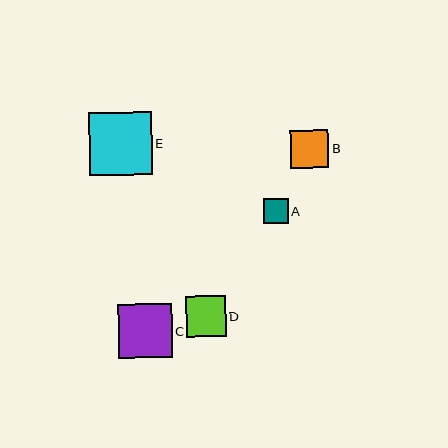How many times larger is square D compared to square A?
Square D is approximately 1.6 times the size of square A.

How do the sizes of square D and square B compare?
Square D and square B are approximately the same size.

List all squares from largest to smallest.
From largest to smallest: E, C, D, B, A.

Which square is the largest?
Square E is the largest with a size of approximately 63 pixels.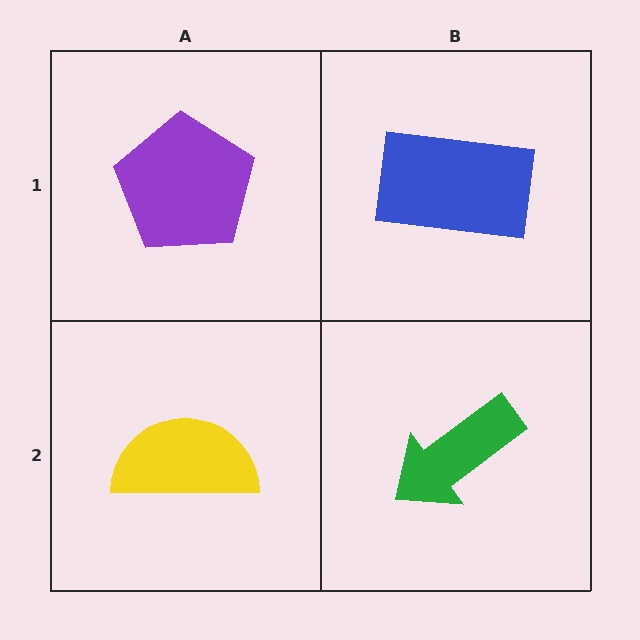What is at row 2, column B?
A green arrow.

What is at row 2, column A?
A yellow semicircle.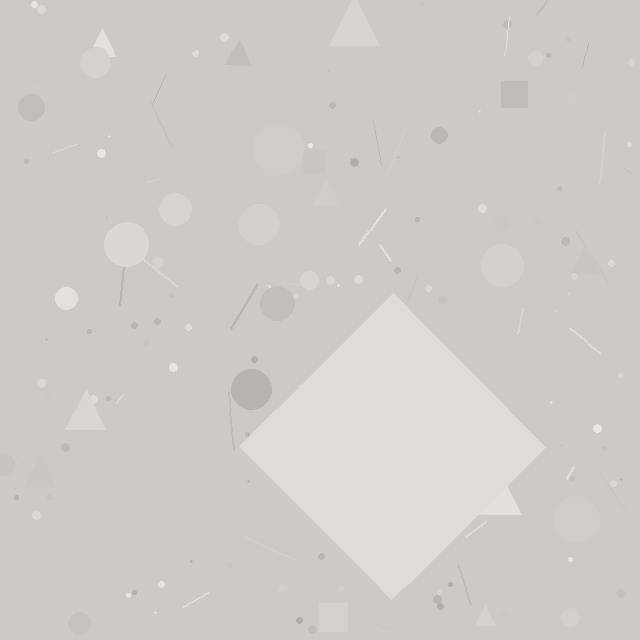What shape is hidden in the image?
A diamond is hidden in the image.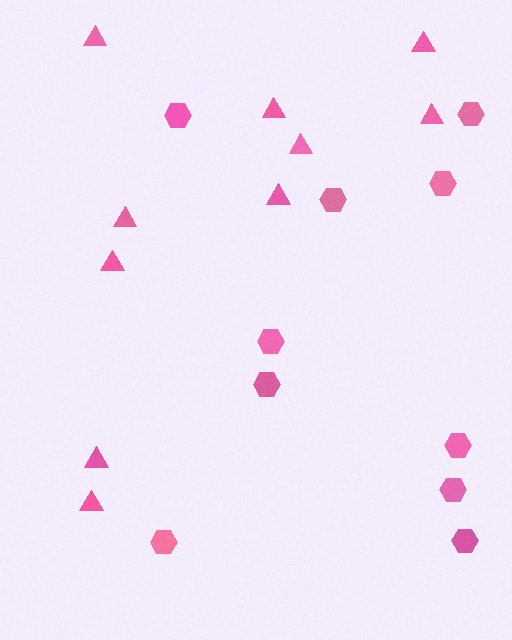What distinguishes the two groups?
There are 2 groups: one group of triangles (10) and one group of hexagons (10).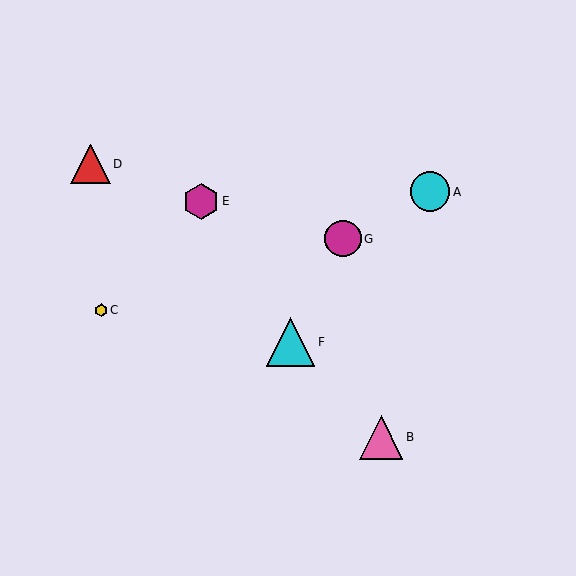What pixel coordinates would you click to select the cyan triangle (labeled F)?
Click at (291, 342) to select the cyan triangle F.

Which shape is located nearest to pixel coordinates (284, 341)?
The cyan triangle (labeled F) at (291, 342) is nearest to that location.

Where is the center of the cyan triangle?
The center of the cyan triangle is at (291, 342).